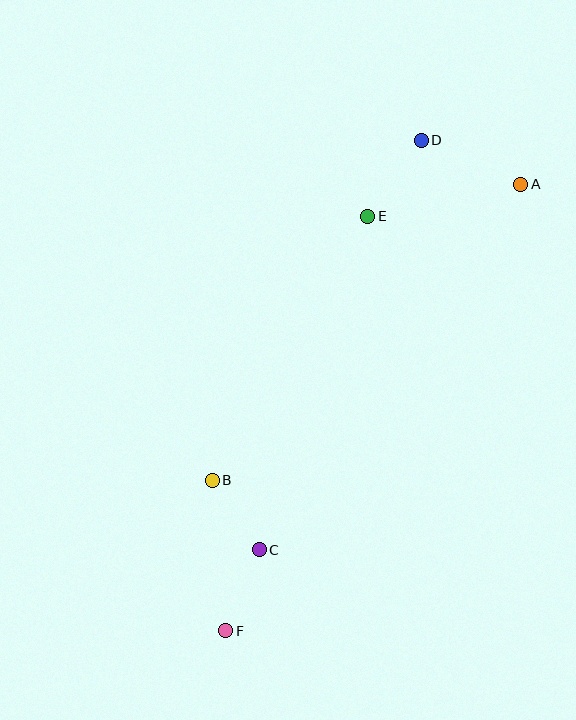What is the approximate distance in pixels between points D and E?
The distance between D and E is approximately 93 pixels.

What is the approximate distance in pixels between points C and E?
The distance between C and E is approximately 351 pixels.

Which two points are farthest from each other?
Points A and F are farthest from each other.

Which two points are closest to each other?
Points B and C are closest to each other.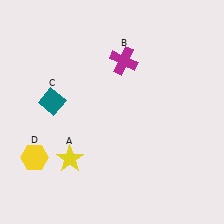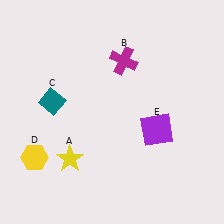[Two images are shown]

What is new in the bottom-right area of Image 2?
A purple square (E) was added in the bottom-right area of Image 2.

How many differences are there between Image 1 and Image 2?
There is 1 difference between the two images.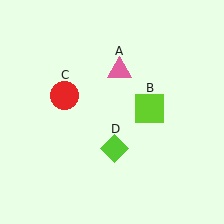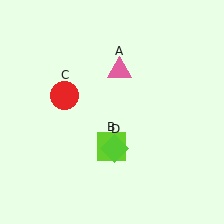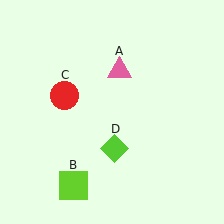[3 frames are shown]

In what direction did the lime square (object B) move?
The lime square (object B) moved down and to the left.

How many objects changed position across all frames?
1 object changed position: lime square (object B).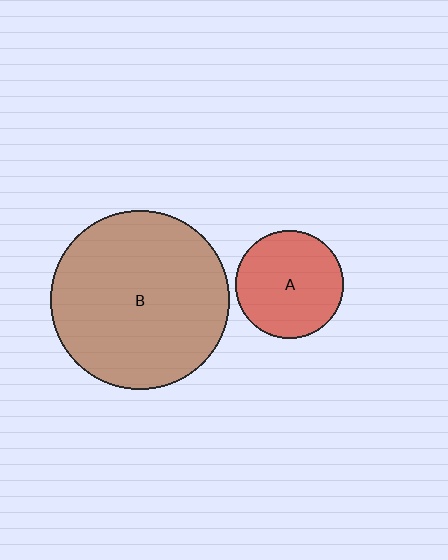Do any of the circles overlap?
No, none of the circles overlap.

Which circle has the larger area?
Circle B (brown).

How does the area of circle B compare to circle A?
Approximately 2.7 times.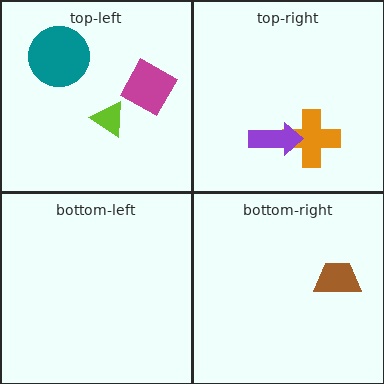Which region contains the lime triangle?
The top-left region.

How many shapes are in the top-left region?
3.